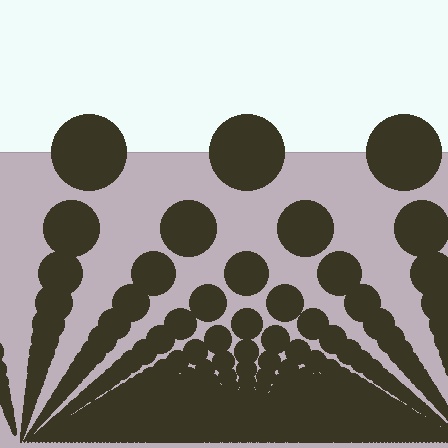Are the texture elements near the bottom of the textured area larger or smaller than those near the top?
Smaller. The gradient is inverted — elements near the bottom are smaller and denser.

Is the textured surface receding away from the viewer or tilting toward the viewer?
The surface appears to tilt toward the viewer. Texture elements get larger and sparser toward the top.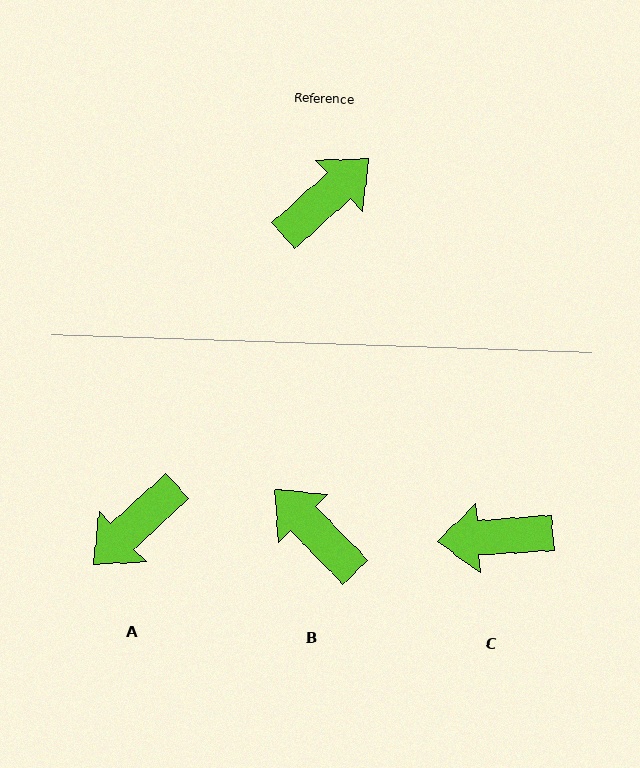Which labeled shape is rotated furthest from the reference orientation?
A, about 179 degrees away.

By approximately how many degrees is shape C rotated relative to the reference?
Approximately 143 degrees counter-clockwise.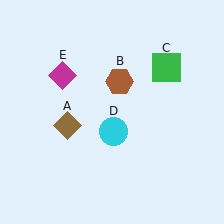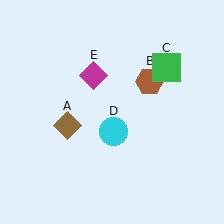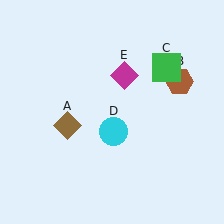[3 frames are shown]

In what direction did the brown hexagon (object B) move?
The brown hexagon (object B) moved right.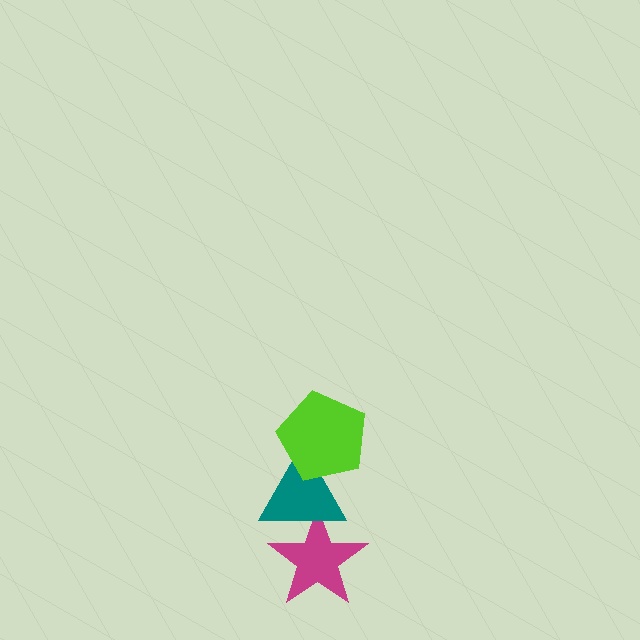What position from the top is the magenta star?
The magenta star is 3rd from the top.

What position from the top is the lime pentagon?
The lime pentagon is 1st from the top.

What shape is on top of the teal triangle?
The lime pentagon is on top of the teal triangle.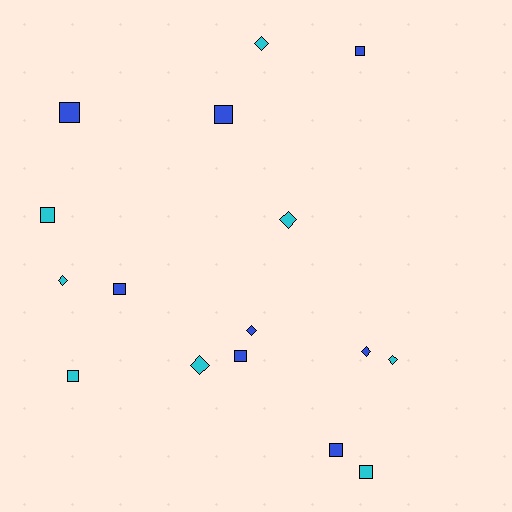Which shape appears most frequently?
Square, with 9 objects.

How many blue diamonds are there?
There are 2 blue diamonds.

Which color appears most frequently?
Blue, with 8 objects.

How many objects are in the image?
There are 16 objects.